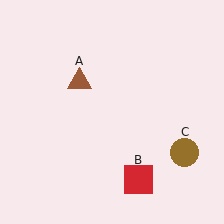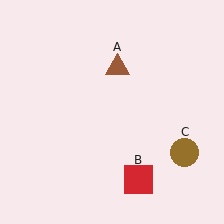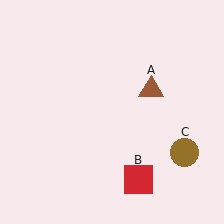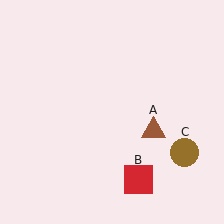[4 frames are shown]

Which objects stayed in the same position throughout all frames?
Red square (object B) and brown circle (object C) remained stationary.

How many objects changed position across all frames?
1 object changed position: brown triangle (object A).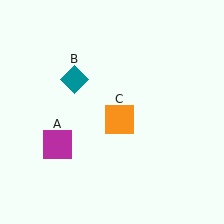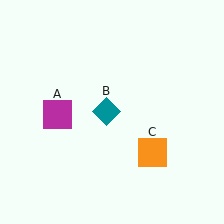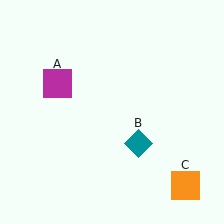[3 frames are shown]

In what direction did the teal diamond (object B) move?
The teal diamond (object B) moved down and to the right.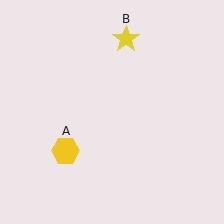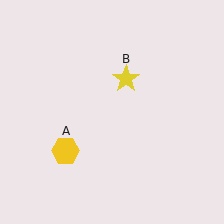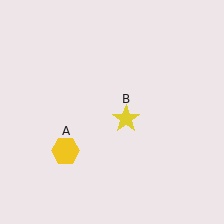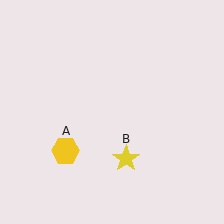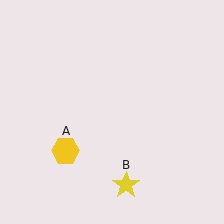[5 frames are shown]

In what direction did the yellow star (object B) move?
The yellow star (object B) moved down.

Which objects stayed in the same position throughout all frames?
Yellow hexagon (object A) remained stationary.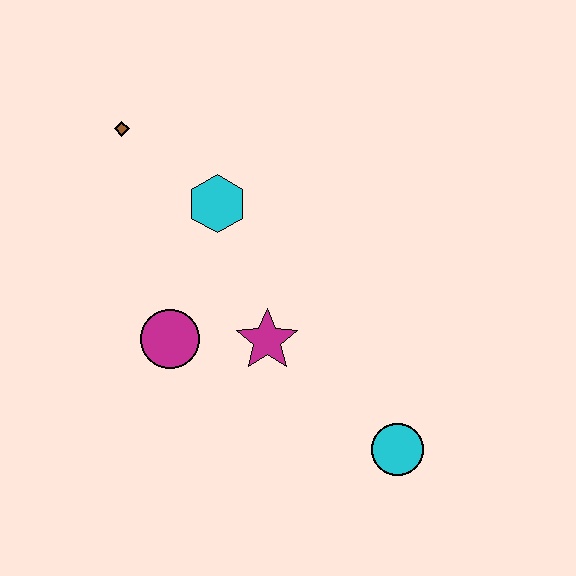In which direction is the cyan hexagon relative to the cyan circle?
The cyan hexagon is above the cyan circle.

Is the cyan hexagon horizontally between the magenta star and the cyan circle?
No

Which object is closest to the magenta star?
The magenta circle is closest to the magenta star.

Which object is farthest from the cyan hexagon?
The cyan circle is farthest from the cyan hexagon.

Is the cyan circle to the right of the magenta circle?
Yes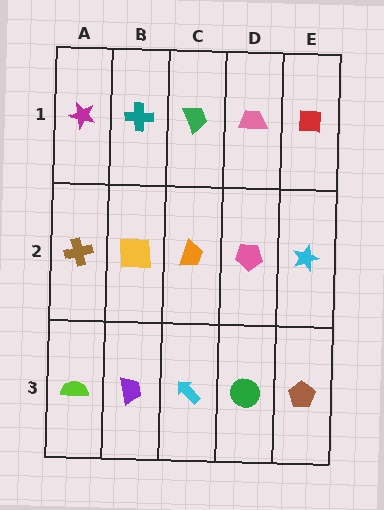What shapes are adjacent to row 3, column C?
An orange trapezoid (row 2, column C), a purple trapezoid (row 3, column B), a green circle (row 3, column D).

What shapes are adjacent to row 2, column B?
A teal cross (row 1, column B), a purple trapezoid (row 3, column B), a brown cross (row 2, column A), an orange trapezoid (row 2, column C).